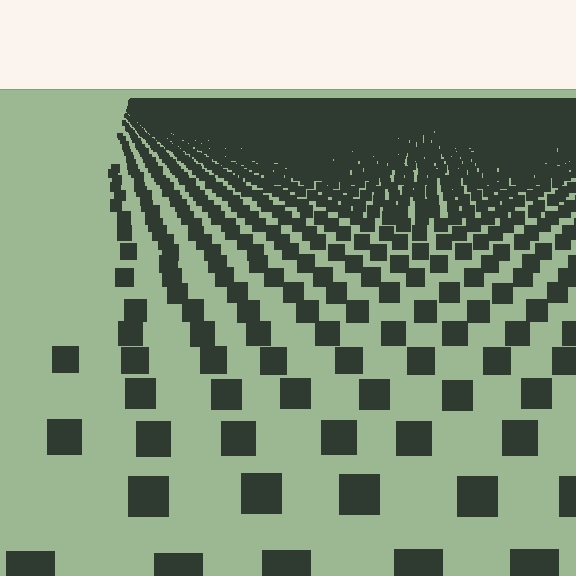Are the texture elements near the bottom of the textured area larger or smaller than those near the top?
Larger. Near the bottom, elements are closer to the viewer and appear at a bigger on-screen size.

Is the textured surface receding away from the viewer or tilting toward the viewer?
The surface is receding away from the viewer. Texture elements get smaller and denser toward the top.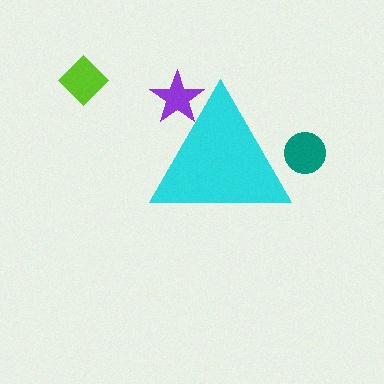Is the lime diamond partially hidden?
No, the lime diamond is fully visible.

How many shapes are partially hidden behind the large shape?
2 shapes are partially hidden.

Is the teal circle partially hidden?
Yes, the teal circle is partially hidden behind the cyan triangle.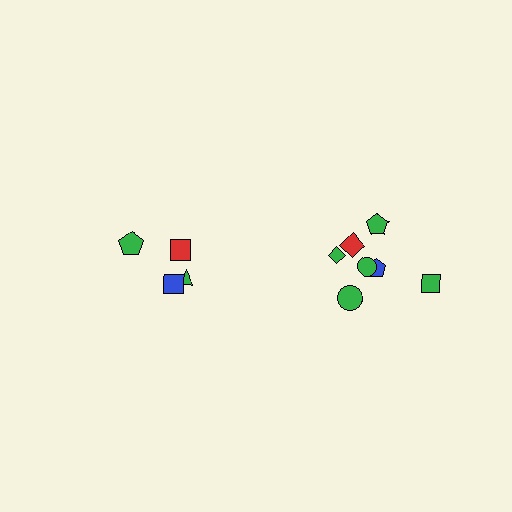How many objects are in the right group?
There are 8 objects.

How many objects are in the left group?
There are 4 objects.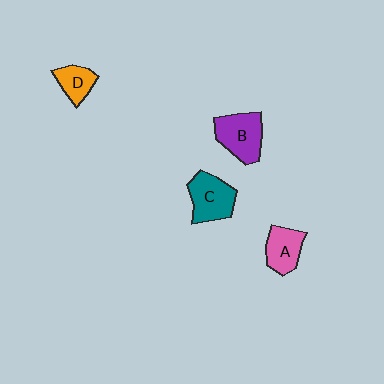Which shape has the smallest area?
Shape D (orange).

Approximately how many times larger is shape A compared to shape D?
Approximately 1.3 times.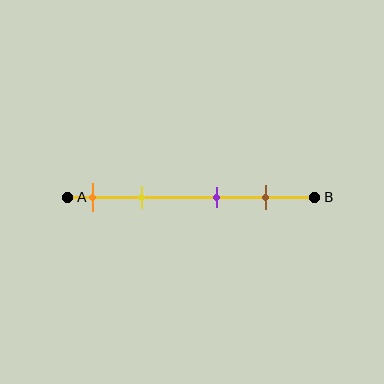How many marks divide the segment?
There are 4 marks dividing the segment.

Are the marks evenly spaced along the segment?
No, the marks are not evenly spaced.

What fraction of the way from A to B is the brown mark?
The brown mark is approximately 80% (0.8) of the way from A to B.